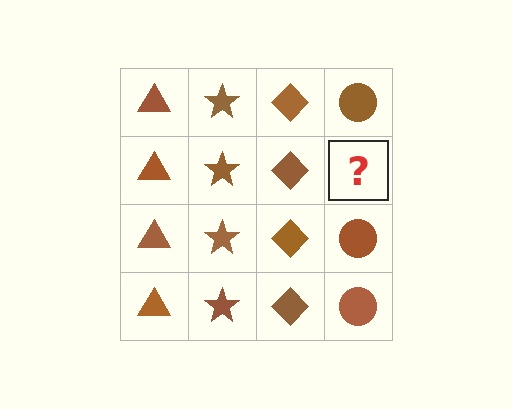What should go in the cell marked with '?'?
The missing cell should contain a brown circle.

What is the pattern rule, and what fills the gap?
The rule is that each column has a consistent shape. The gap should be filled with a brown circle.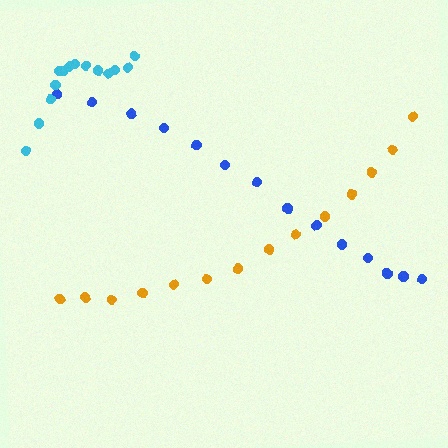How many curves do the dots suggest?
There are 3 distinct paths.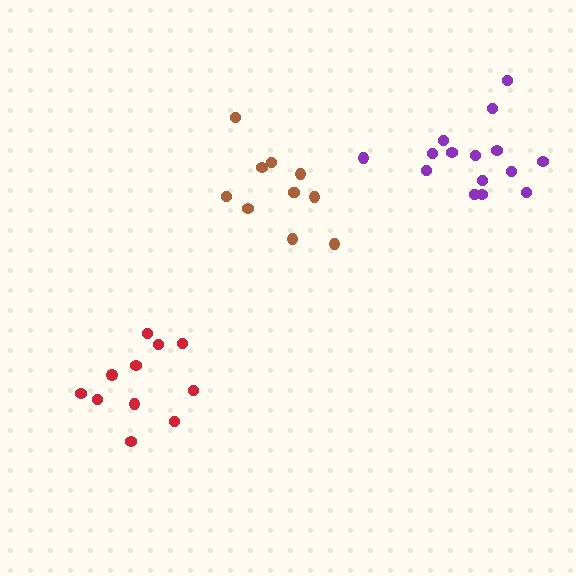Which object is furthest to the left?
The red cluster is leftmost.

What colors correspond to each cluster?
The clusters are colored: brown, purple, red.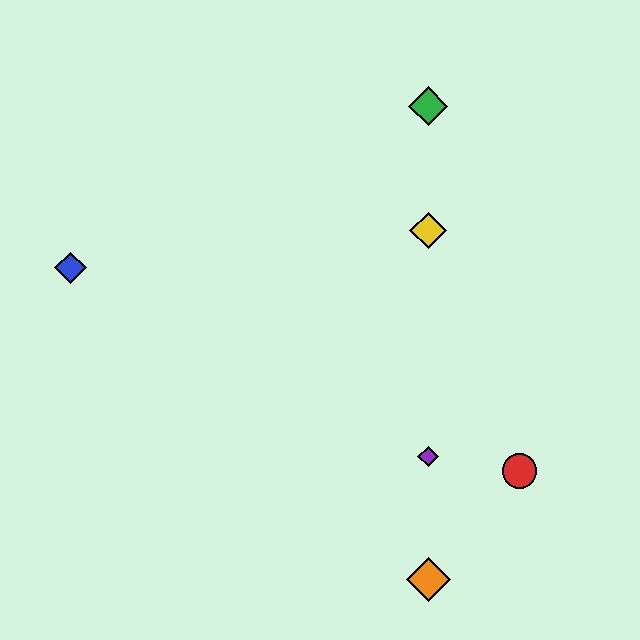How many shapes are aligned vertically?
4 shapes (the green diamond, the yellow diamond, the purple diamond, the orange diamond) are aligned vertically.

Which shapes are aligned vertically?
The green diamond, the yellow diamond, the purple diamond, the orange diamond are aligned vertically.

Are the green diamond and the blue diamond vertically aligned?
No, the green diamond is at x≈428 and the blue diamond is at x≈70.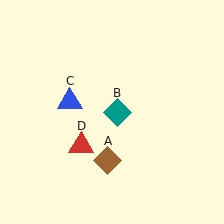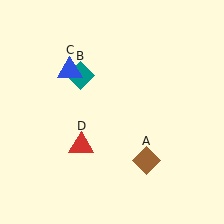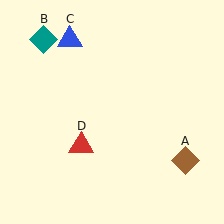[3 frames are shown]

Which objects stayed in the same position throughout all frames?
Red triangle (object D) remained stationary.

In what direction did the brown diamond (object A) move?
The brown diamond (object A) moved right.